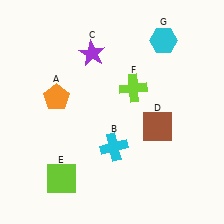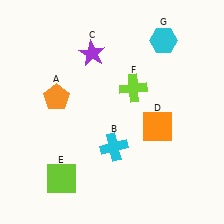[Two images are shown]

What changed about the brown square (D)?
In Image 1, D is brown. In Image 2, it changed to orange.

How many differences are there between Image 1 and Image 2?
There is 1 difference between the two images.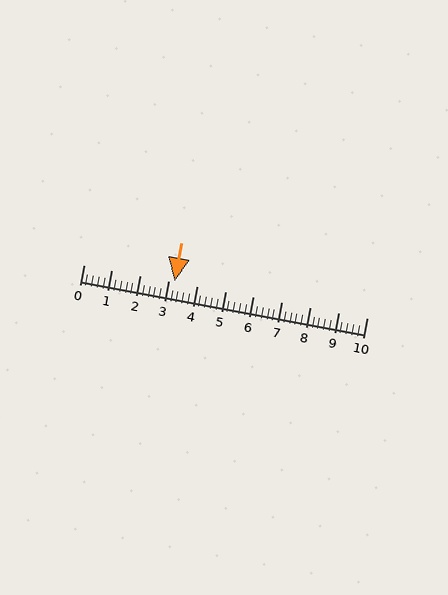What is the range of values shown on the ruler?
The ruler shows values from 0 to 10.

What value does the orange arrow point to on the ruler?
The orange arrow points to approximately 3.2.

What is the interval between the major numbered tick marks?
The major tick marks are spaced 1 units apart.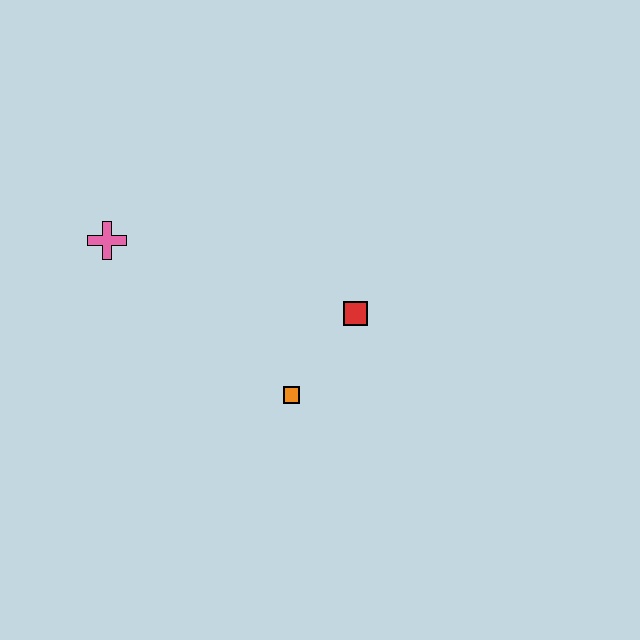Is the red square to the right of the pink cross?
Yes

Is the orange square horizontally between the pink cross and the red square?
Yes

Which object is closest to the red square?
The orange square is closest to the red square.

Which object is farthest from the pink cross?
The red square is farthest from the pink cross.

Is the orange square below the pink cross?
Yes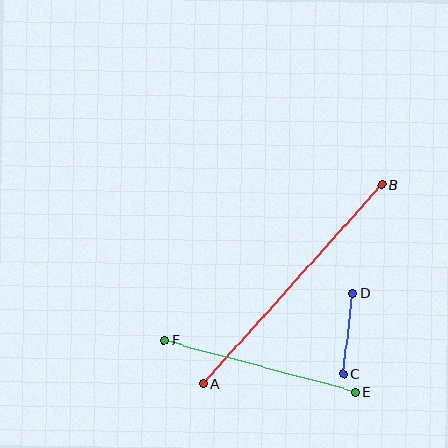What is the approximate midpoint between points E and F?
The midpoint is at approximately (260, 366) pixels.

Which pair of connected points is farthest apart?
Points A and B are farthest apart.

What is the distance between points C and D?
The distance is approximately 81 pixels.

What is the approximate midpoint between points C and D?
The midpoint is at approximately (348, 333) pixels.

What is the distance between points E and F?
The distance is approximately 198 pixels.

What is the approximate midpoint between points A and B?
The midpoint is at approximately (292, 284) pixels.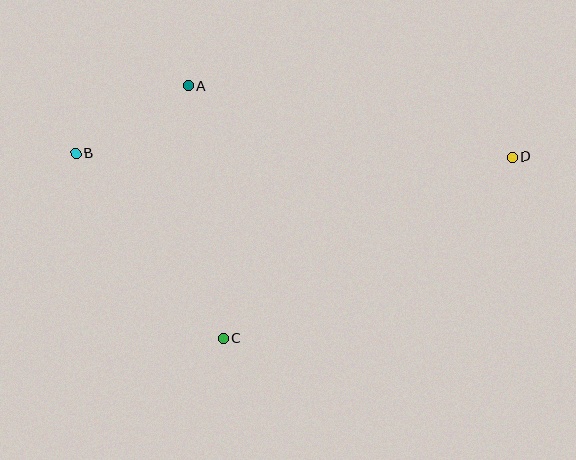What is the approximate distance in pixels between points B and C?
The distance between B and C is approximately 237 pixels.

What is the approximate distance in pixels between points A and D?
The distance between A and D is approximately 331 pixels.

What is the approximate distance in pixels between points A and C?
The distance between A and C is approximately 255 pixels.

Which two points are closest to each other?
Points A and B are closest to each other.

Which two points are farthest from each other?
Points B and D are farthest from each other.